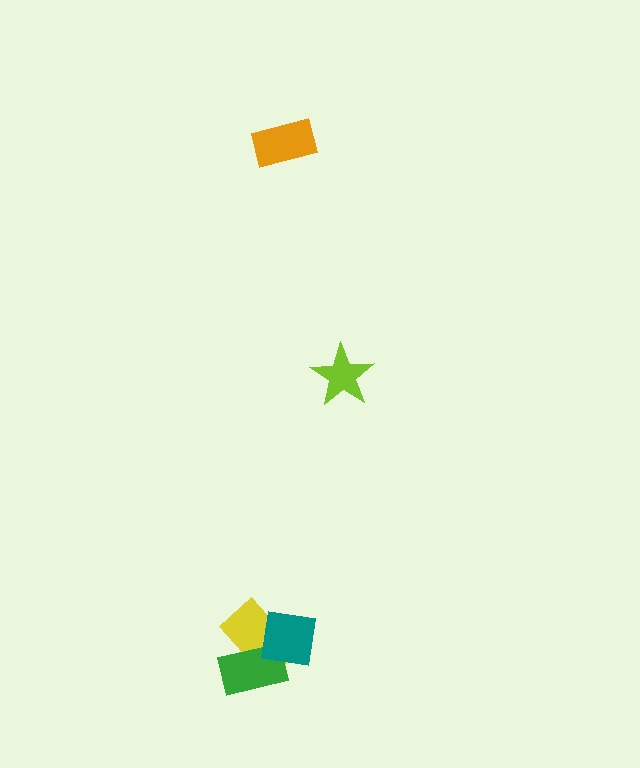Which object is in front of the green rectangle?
The teal square is in front of the green rectangle.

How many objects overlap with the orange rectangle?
0 objects overlap with the orange rectangle.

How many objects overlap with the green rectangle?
2 objects overlap with the green rectangle.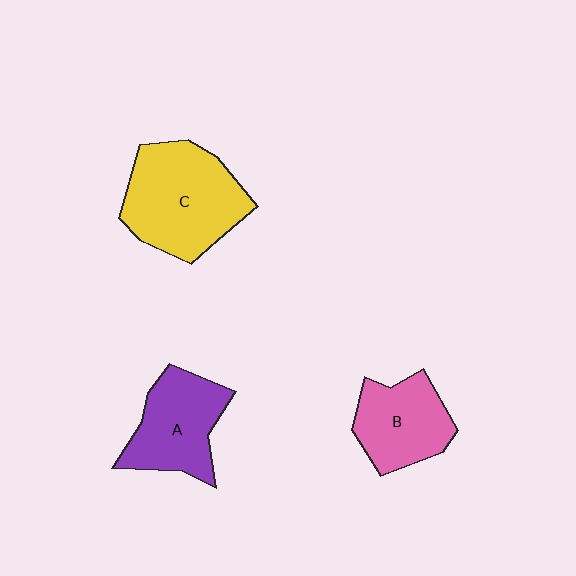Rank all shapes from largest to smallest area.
From largest to smallest: C (yellow), A (purple), B (pink).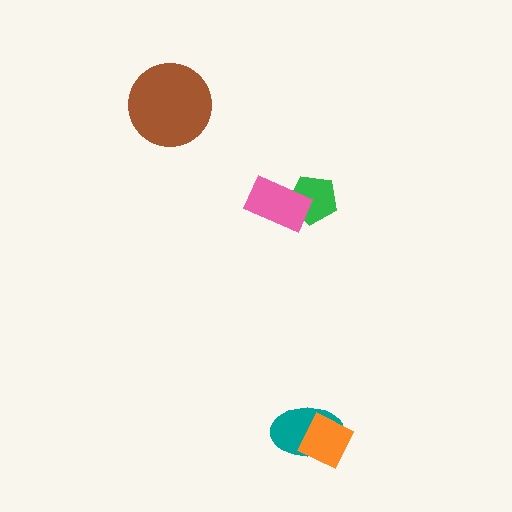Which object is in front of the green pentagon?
The pink rectangle is in front of the green pentagon.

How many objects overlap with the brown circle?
0 objects overlap with the brown circle.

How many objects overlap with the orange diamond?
1 object overlaps with the orange diamond.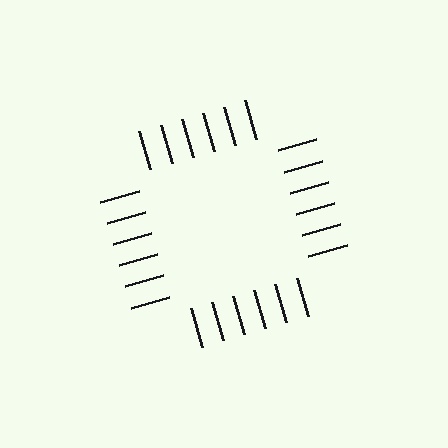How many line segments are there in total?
24 — 6 along each of the 4 edges.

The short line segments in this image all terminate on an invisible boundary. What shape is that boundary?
An illusory square — the line segments terminate on its edges but no continuous stroke is drawn.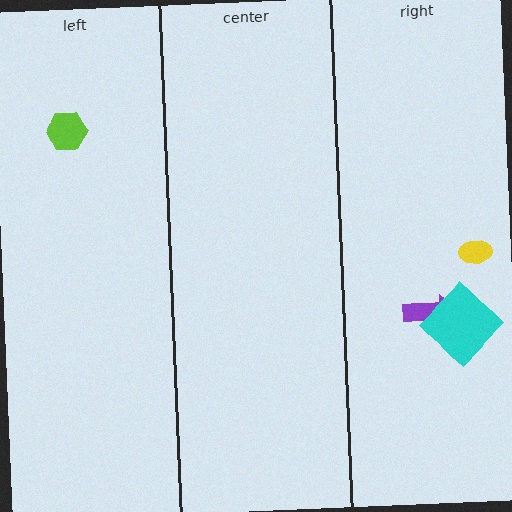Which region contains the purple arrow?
The right region.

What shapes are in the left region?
The lime hexagon.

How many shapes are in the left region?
1.